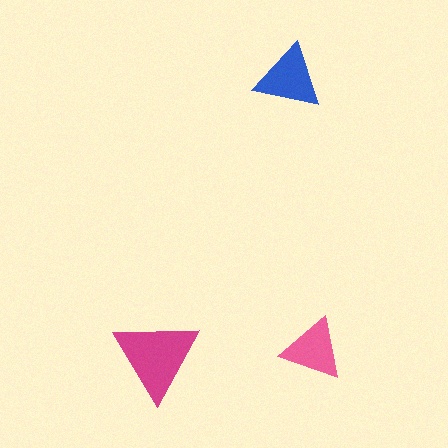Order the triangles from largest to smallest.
the magenta one, the blue one, the pink one.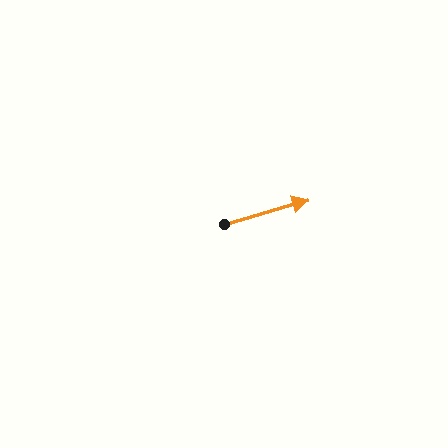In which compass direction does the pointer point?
East.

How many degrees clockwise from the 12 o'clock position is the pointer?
Approximately 74 degrees.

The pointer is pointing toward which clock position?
Roughly 2 o'clock.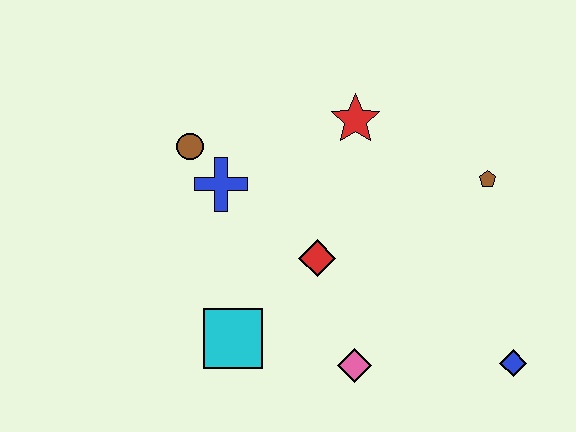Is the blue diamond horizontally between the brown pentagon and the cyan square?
No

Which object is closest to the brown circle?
The blue cross is closest to the brown circle.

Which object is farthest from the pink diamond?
The brown circle is farthest from the pink diamond.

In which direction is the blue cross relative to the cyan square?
The blue cross is above the cyan square.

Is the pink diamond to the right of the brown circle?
Yes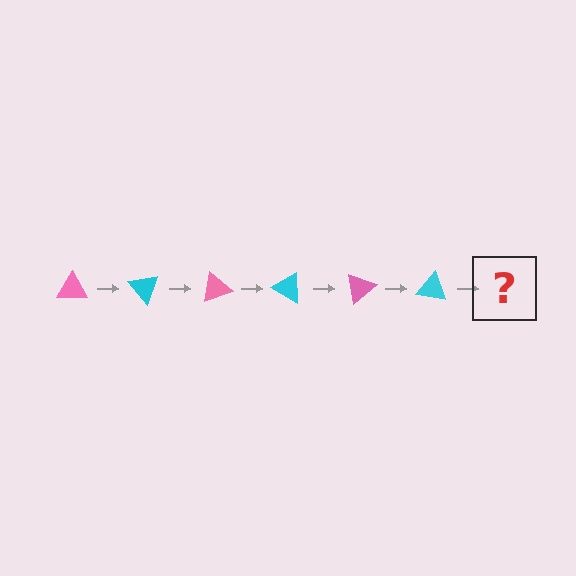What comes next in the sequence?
The next element should be a pink triangle, rotated 300 degrees from the start.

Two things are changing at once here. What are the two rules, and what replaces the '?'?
The two rules are that it rotates 50 degrees each step and the color cycles through pink and cyan. The '?' should be a pink triangle, rotated 300 degrees from the start.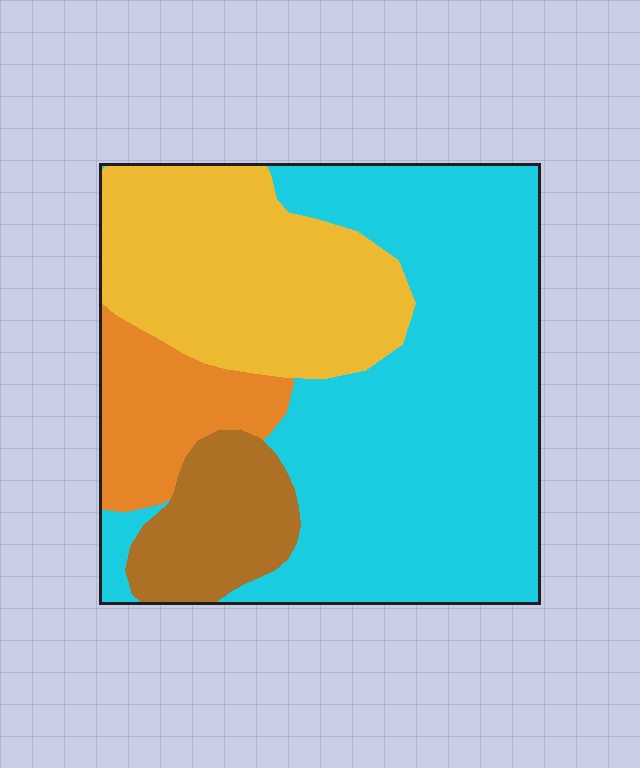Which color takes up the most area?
Cyan, at roughly 50%.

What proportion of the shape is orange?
Orange covers 11% of the shape.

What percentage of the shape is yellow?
Yellow takes up about one quarter (1/4) of the shape.